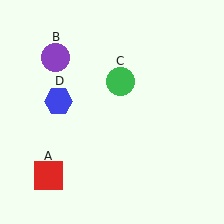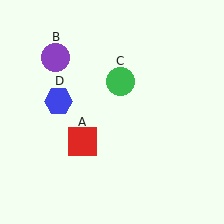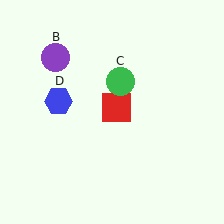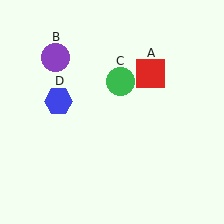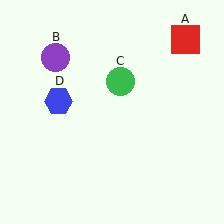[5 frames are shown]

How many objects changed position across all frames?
1 object changed position: red square (object A).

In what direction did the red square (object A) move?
The red square (object A) moved up and to the right.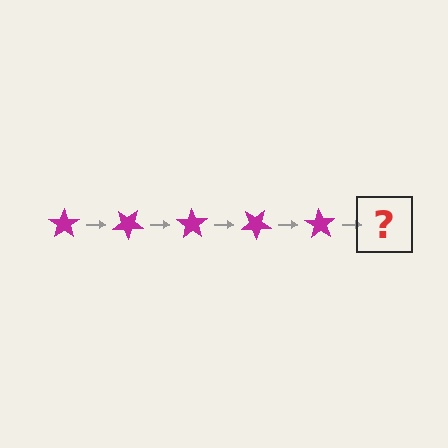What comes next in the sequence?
The next element should be a magenta star rotated 175 degrees.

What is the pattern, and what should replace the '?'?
The pattern is that the star rotates 35 degrees each step. The '?' should be a magenta star rotated 175 degrees.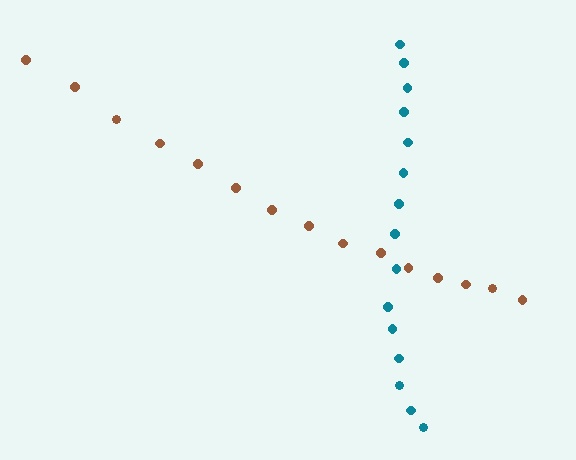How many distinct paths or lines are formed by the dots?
There are 2 distinct paths.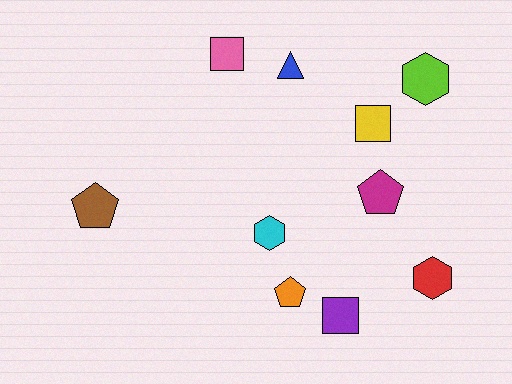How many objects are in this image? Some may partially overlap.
There are 10 objects.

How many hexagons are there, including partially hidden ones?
There are 3 hexagons.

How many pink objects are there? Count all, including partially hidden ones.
There is 1 pink object.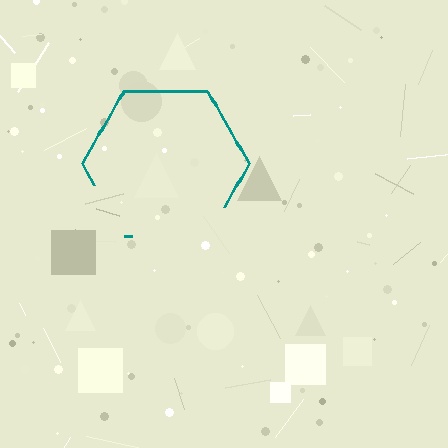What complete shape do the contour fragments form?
The contour fragments form a hexagon.